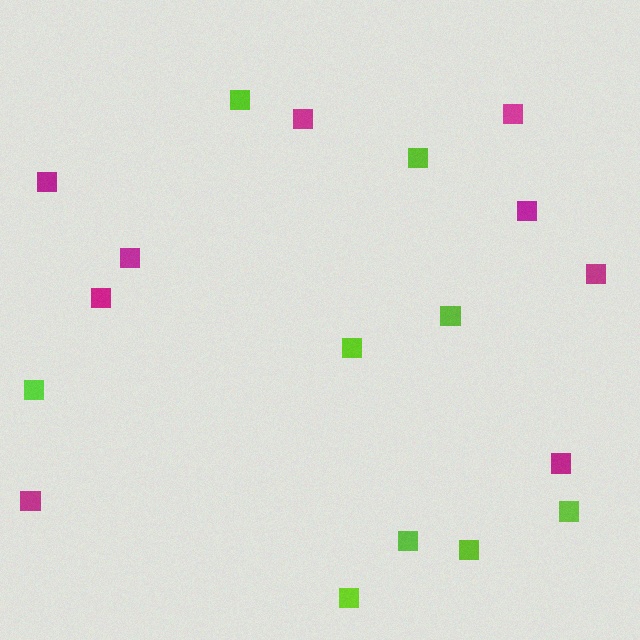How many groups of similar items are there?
There are 2 groups: one group of magenta squares (9) and one group of lime squares (9).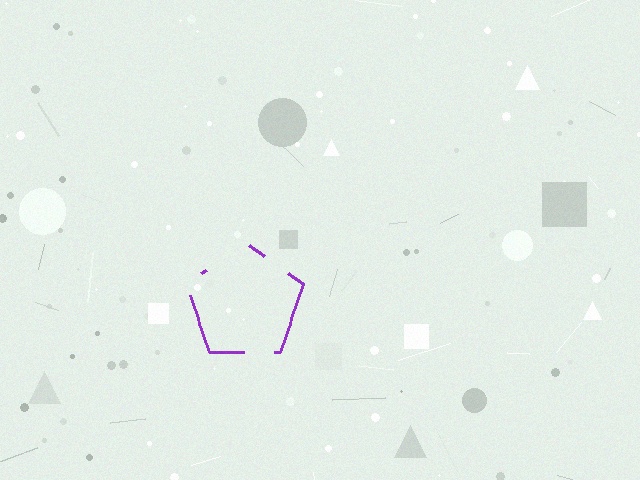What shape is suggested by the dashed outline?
The dashed outline suggests a pentagon.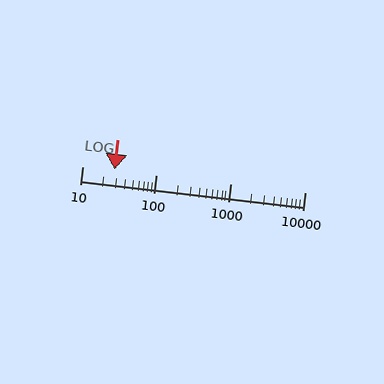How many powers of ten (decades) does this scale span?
The scale spans 3 decades, from 10 to 10000.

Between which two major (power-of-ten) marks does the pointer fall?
The pointer is between 10 and 100.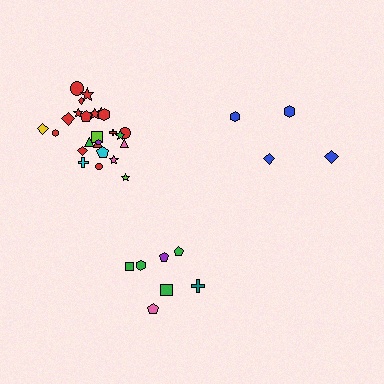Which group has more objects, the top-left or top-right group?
The top-left group.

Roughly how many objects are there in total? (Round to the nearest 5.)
Roughly 35 objects in total.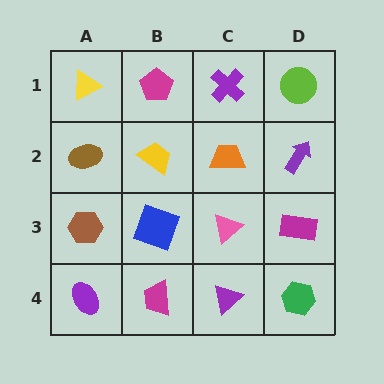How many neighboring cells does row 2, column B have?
4.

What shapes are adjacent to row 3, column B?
A yellow trapezoid (row 2, column B), a magenta trapezoid (row 4, column B), a brown hexagon (row 3, column A), a pink triangle (row 3, column C).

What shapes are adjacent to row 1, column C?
An orange trapezoid (row 2, column C), a magenta pentagon (row 1, column B), a lime circle (row 1, column D).